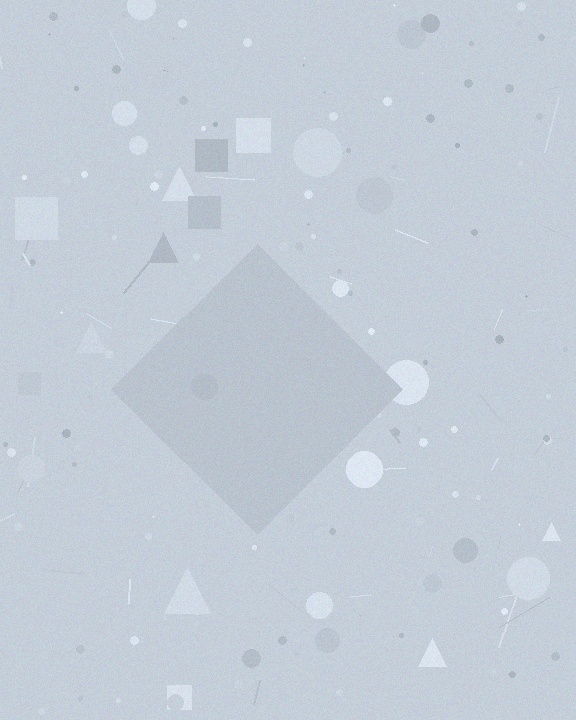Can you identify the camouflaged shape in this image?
The camouflaged shape is a diamond.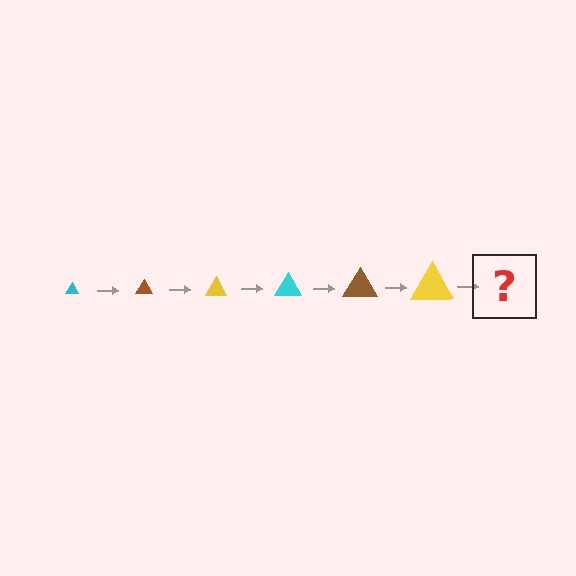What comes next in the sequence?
The next element should be a cyan triangle, larger than the previous one.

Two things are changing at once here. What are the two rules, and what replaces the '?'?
The two rules are that the triangle grows larger each step and the color cycles through cyan, brown, and yellow. The '?' should be a cyan triangle, larger than the previous one.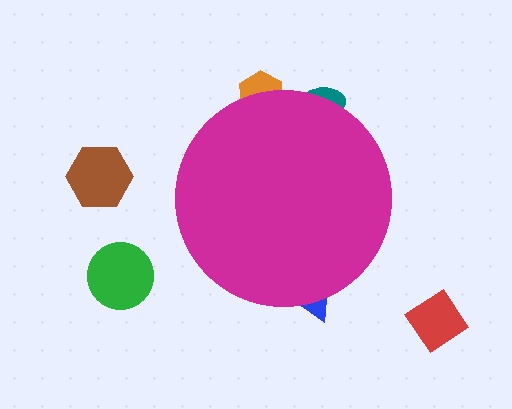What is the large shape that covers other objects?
A magenta circle.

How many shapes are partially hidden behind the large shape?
3 shapes are partially hidden.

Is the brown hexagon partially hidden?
No, the brown hexagon is fully visible.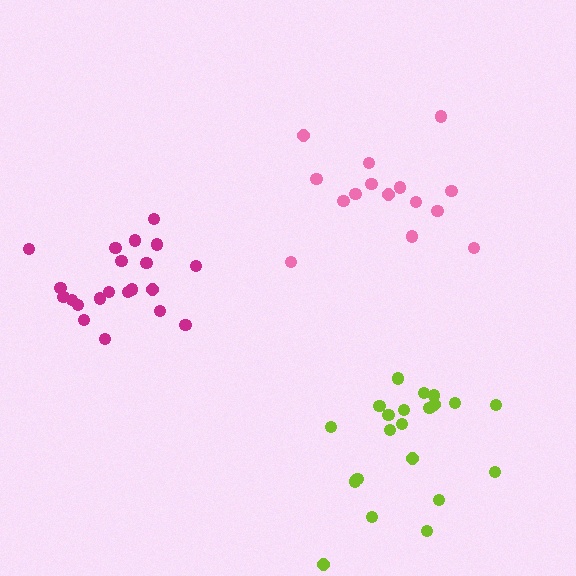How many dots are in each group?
Group 1: 15 dots, Group 2: 21 dots, Group 3: 21 dots (57 total).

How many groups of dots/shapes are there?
There are 3 groups.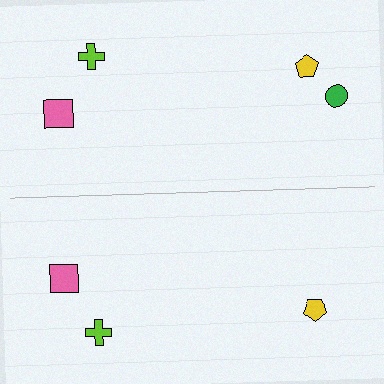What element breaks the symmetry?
A green circle is missing from the bottom side.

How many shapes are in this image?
There are 7 shapes in this image.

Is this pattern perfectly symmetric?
No, the pattern is not perfectly symmetric. A green circle is missing from the bottom side.